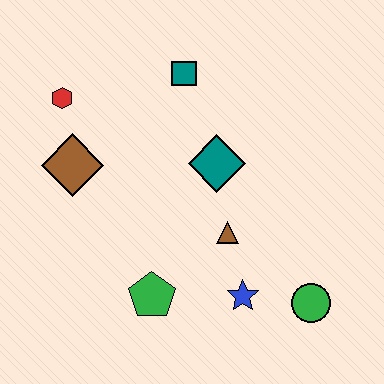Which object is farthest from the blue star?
The red hexagon is farthest from the blue star.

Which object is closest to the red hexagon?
The brown diamond is closest to the red hexagon.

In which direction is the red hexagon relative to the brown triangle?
The red hexagon is to the left of the brown triangle.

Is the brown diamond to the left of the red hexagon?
No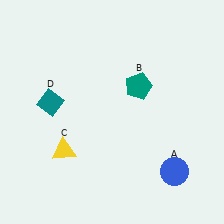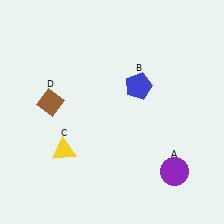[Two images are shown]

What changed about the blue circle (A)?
In Image 1, A is blue. In Image 2, it changed to purple.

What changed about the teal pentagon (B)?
In Image 1, B is teal. In Image 2, it changed to blue.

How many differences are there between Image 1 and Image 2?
There are 3 differences between the two images.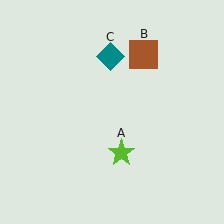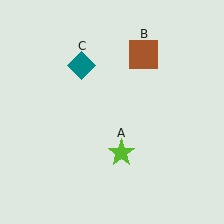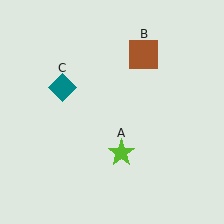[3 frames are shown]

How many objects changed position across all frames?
1 object changed position: teal diamond (object C).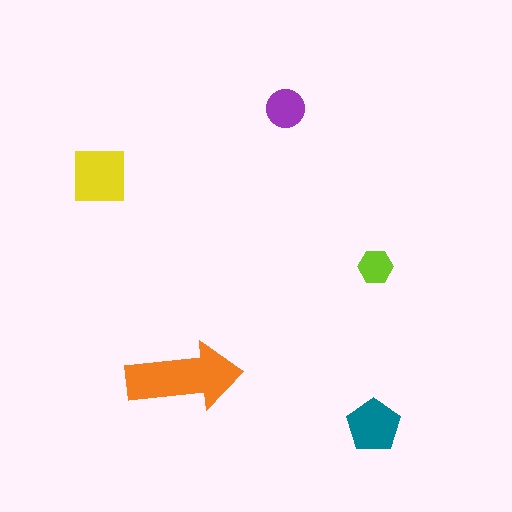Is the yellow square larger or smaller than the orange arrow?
Smaller.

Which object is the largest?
The orange arrow.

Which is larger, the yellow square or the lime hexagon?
The yellow square.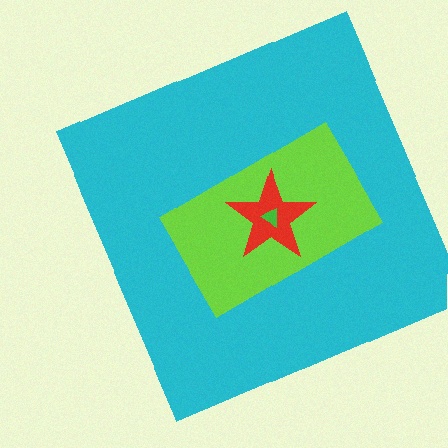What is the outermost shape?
The cyan square.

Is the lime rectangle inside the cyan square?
Yes.